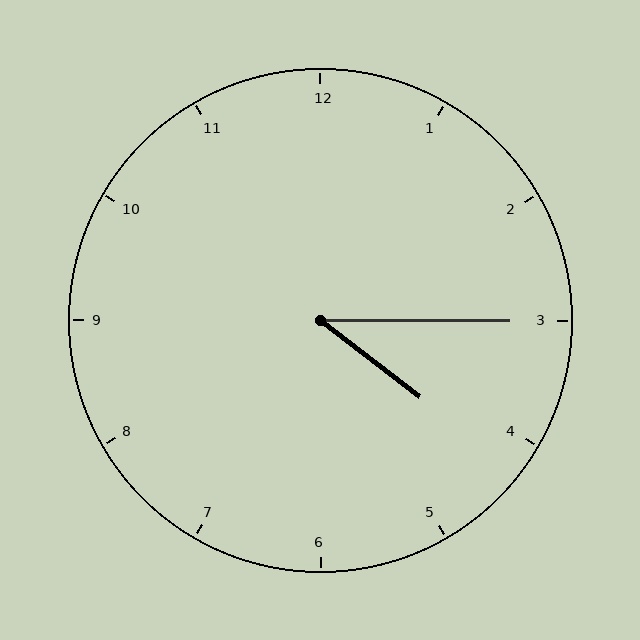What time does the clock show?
4:15.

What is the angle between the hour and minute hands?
Approximately 38 degrees.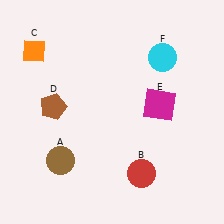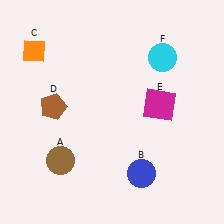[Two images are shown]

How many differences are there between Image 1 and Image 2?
There is 1 difference between the two images.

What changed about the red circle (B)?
In Image 1, B is red. In Image 2, it changed to blue.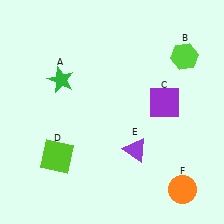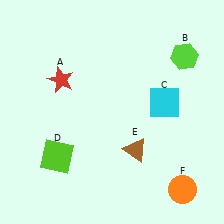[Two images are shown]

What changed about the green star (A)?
In Image 1, A is green. In Image 2, it changed to red.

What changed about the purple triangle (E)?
In Image 1, E is purple. In Image 2, it changed to brown.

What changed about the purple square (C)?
In Image 1, C is purple. In Image 2, it changed to cyan.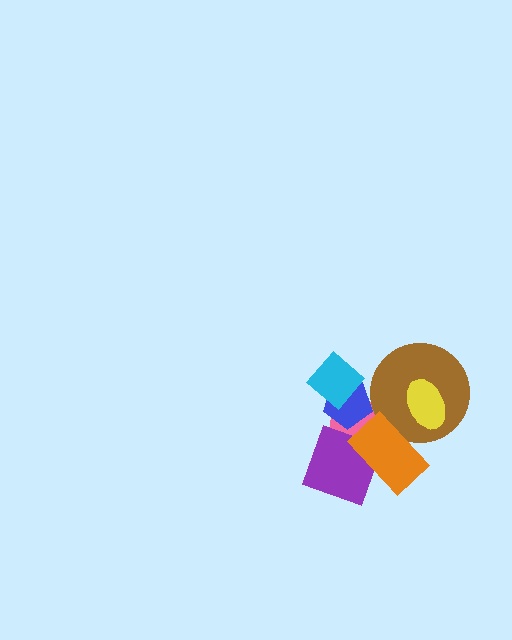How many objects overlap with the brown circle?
2 objects overlap with the brown circle.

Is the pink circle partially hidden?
Yes, it is partially covered by another shape.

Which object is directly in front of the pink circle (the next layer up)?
The blue pentagon is directly in front of the pink circle.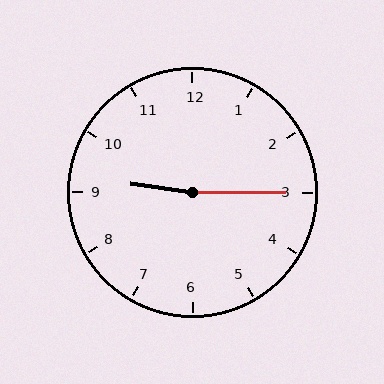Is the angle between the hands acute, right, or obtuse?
It is obtuse.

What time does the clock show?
9:15.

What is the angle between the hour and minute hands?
Approximately 172 degrees.